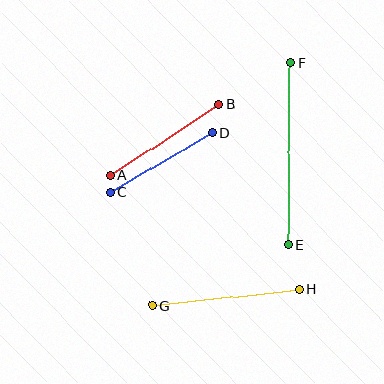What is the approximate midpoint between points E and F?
The midpoint is at approximately (289, 154) pixels.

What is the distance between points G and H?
The distance is approximately 148 pixels.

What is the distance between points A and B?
The distance is approximately 129 pixels.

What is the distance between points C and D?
The distance is approximately 118 pixels.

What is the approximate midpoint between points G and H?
The midpoint is at approximately (225, 297) pixels.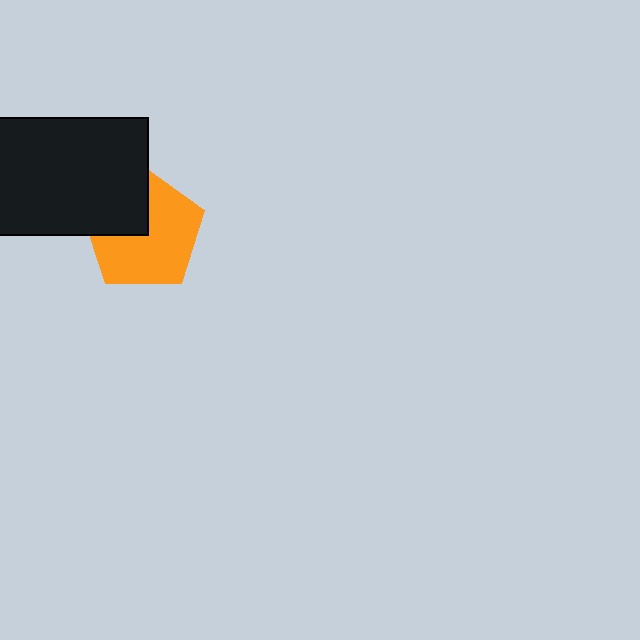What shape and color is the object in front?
The object in front is a black rectangle.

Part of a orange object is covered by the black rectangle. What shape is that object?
It is a pentagon.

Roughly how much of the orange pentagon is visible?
Most of it is visible (roughly 68%).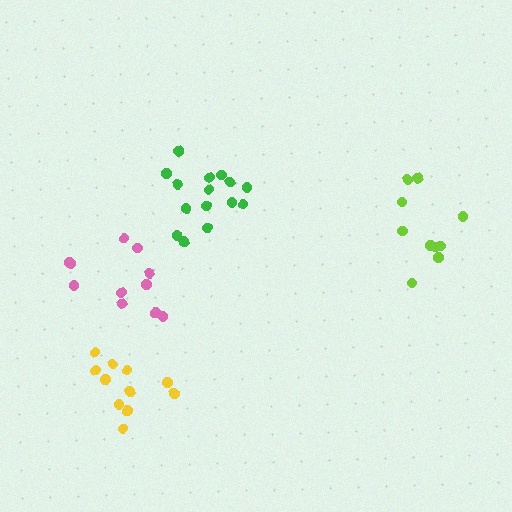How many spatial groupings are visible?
There are 4 spatial groupings.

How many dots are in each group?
Group 1: 15 dots, Group 2: 10 dots, Group 3: 11 dots, Group 4: 11 dots (47 total).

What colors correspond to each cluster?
The clusters are colored: green, lime, pink, yellow.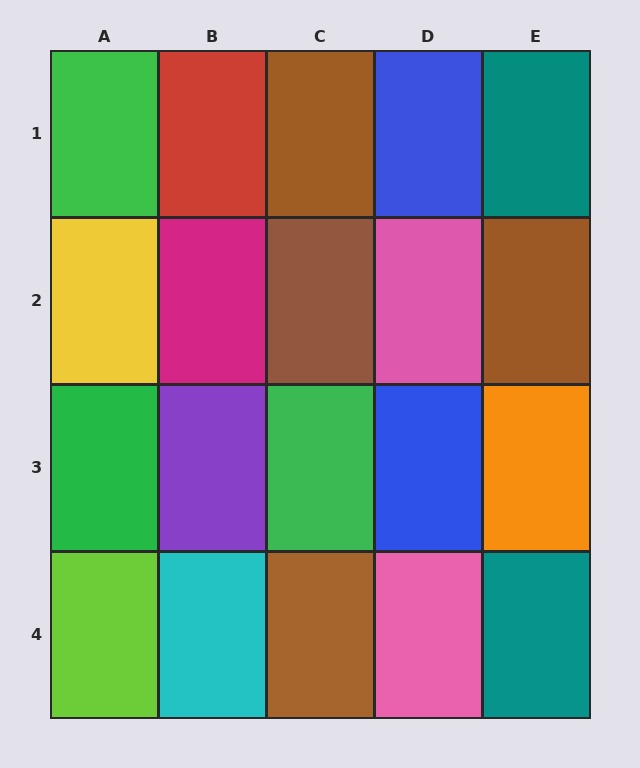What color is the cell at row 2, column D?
Pink.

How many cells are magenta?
1 cell is magenta.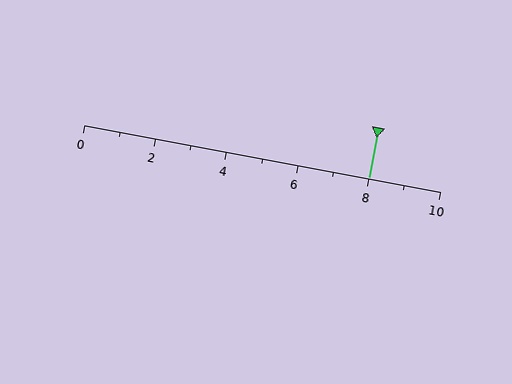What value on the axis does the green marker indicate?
The marker indicates approximately 8.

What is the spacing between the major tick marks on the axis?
The major ticks are spaced 2 apart.